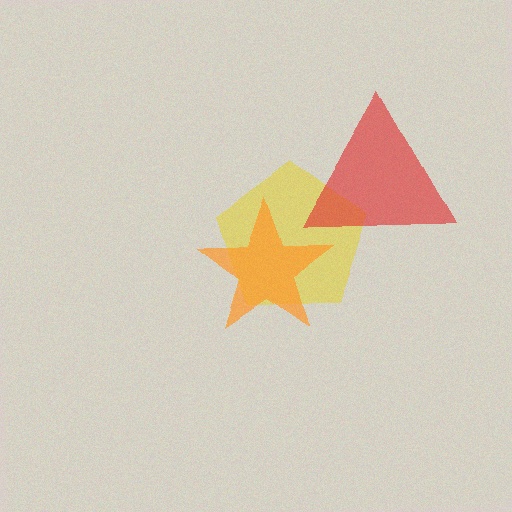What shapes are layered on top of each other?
The layered shapes are: a yellow pentagon, an orange star, a red triangle.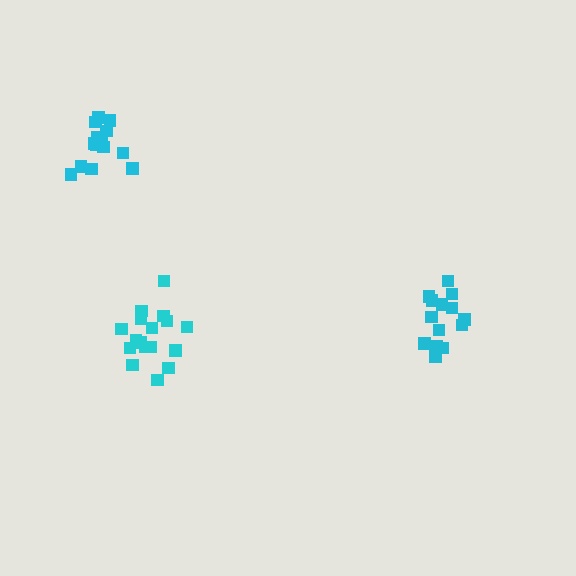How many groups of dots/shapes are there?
There are 3 groups.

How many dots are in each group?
Group 1: 14 dots, Group 2: 14 dots, Group 3: 17 dots (45 total).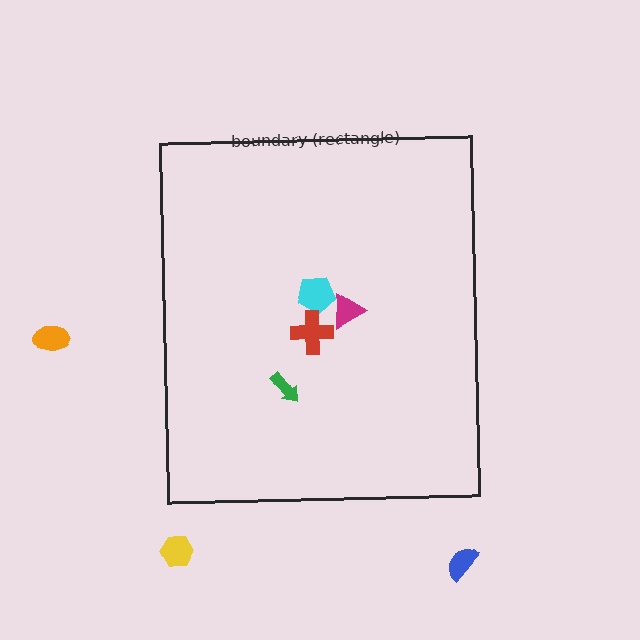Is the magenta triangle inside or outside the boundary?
Inside.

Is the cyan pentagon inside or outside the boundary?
Inside.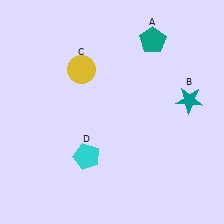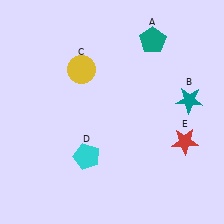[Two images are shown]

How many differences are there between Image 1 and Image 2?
There is 1 difference between the two images.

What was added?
A red star (E) was added in Image 2.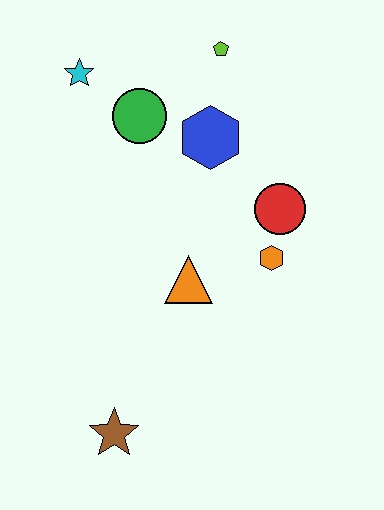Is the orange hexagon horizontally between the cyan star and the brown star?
No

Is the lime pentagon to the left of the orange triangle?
No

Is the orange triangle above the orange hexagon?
No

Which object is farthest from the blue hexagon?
The brown star is farthest from the blue hexagon.